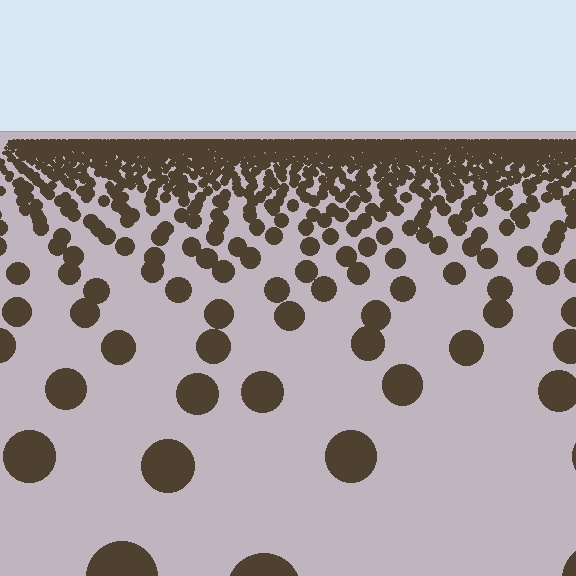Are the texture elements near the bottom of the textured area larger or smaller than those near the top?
Larger. Near the bottom, elements are closer to the viewer and appear at a bigger on-screen size.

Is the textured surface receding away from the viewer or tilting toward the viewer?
The surface is receding away from the viewer. Texture elements get smaller and denser toward the top.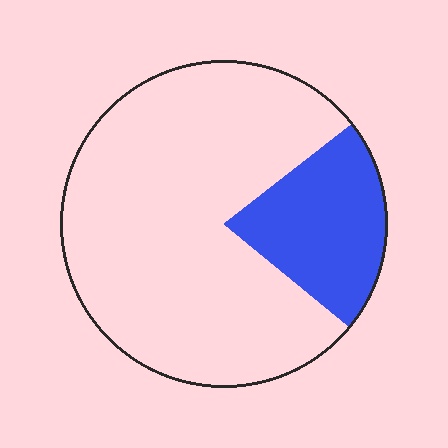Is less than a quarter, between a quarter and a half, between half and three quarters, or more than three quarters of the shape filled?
Less than a quarter.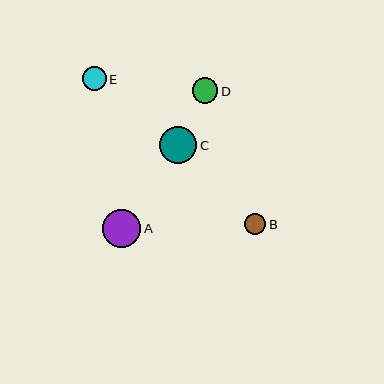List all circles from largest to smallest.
From largest to smallest: A, C, D, E, B.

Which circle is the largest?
Circle A is the largest with a size of approximately 38 pixels.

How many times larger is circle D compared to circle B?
Circle D is approximately 1.2 times the size of circle B.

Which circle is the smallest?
Circle B is the smallest with a size of approximately 21 pixels.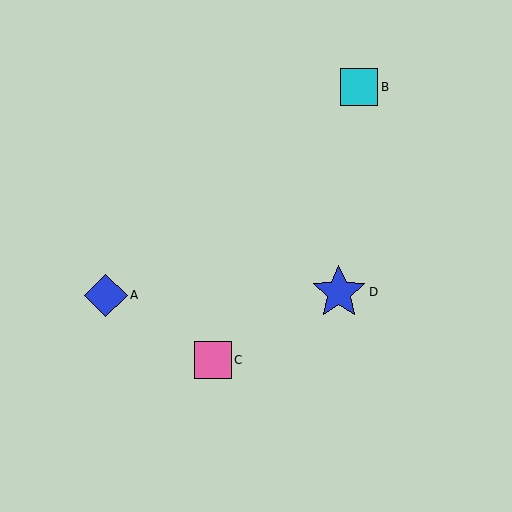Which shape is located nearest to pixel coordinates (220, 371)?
The pink square (labeled C) at (213, 360) is nearest to that location.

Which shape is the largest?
The blue star (labeled D) is the largest.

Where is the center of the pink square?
The center of the pink square is at (213, 360).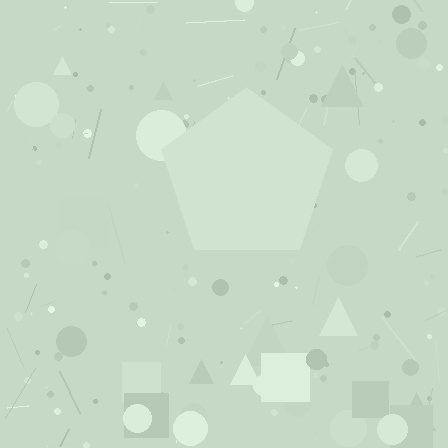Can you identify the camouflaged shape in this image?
The camouflaged shape is a pentagon.